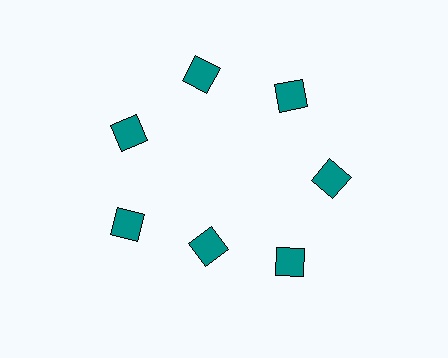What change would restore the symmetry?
The symmetry would be restored by moving it outward, back onto the ring so that all 7 squares sit at equal angles and equal distance from the center.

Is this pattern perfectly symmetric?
No. The 7 teal squares are arranged in a ring, but one element near the 6 o'clock position is pulled inward toward the center, breaking the 7-fold rotational symmetry.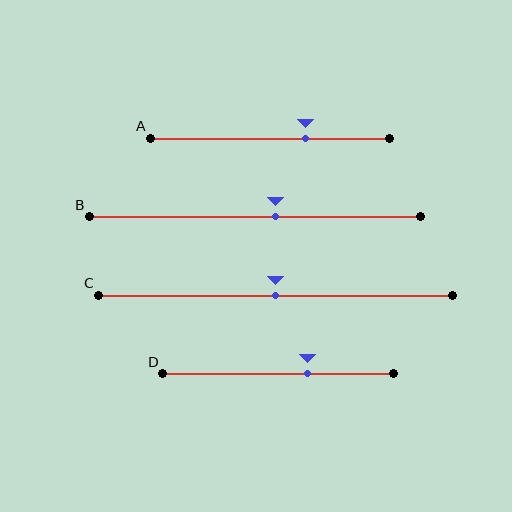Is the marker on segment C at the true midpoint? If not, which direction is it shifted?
Yes, the marker on segment C is at the true midpoint.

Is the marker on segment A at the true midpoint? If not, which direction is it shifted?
No, the marker on segment A is shifted to the right by about 15% of the segment length.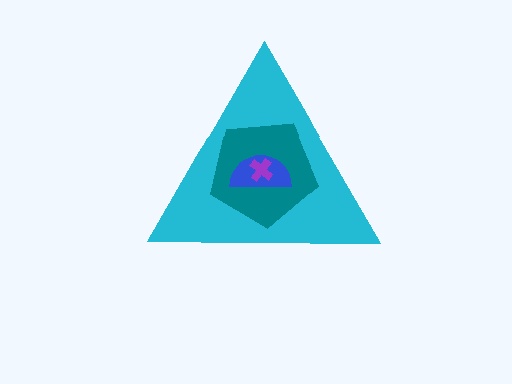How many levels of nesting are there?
4.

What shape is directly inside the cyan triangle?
The teal pentagon.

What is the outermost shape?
The cyan triangle.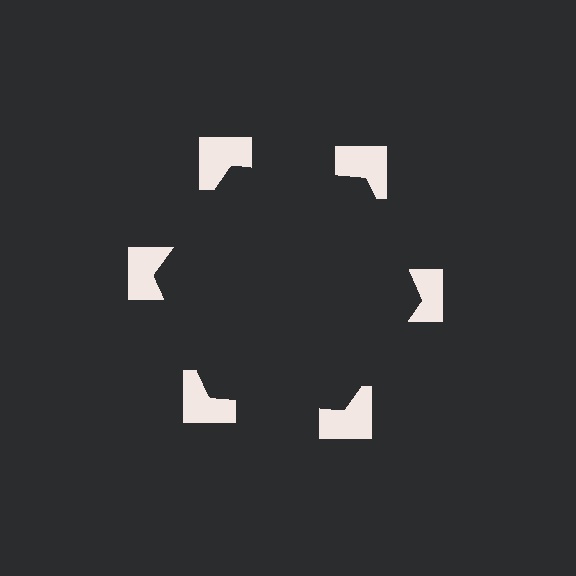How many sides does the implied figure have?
6 sides.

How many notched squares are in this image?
There are 6 — one at each vertex of the illusory hexagon.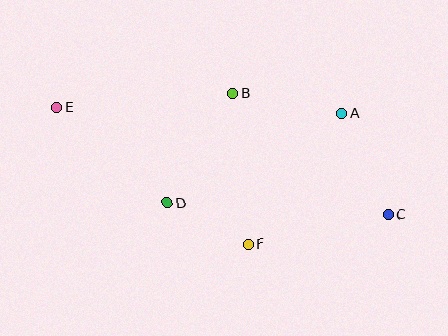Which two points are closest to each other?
Points D and F are closest to each other.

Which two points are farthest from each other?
Points C and E are farthest from each other.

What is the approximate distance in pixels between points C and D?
The distance between C and D is approximately 221 pixels.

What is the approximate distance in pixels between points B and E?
The distance between B and E is approximately 176 pixels.